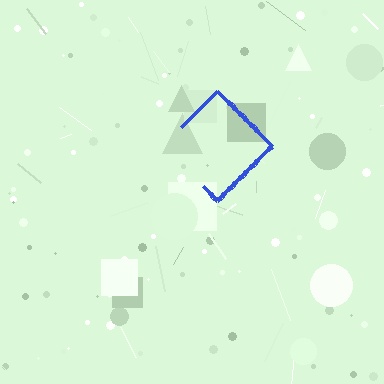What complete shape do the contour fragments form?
The contour fragments form a diamond.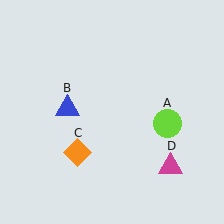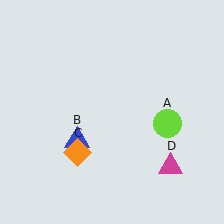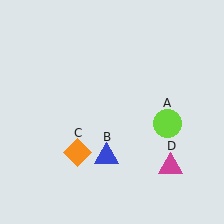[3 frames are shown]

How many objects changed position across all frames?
1 object changed position: blue triangle (object B).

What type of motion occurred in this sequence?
The blue triangle (object B) rotated counterclockwise around the center of the scene.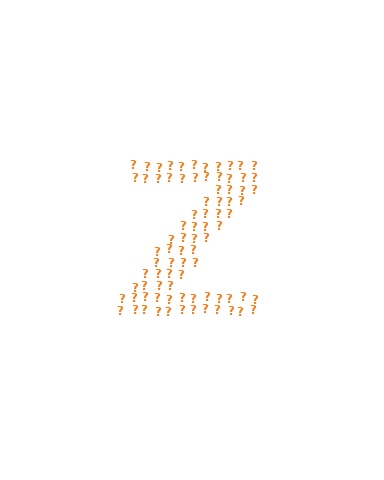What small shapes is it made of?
It is made of small question marks.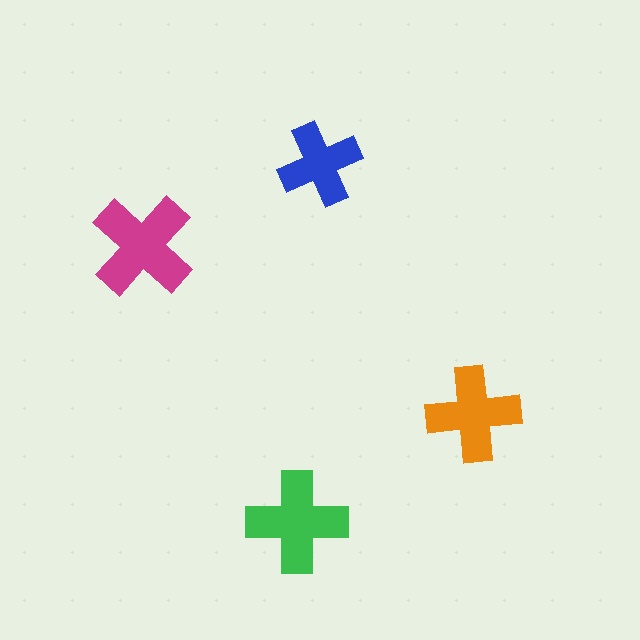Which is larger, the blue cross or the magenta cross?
The magenta one.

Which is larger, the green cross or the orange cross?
The green one.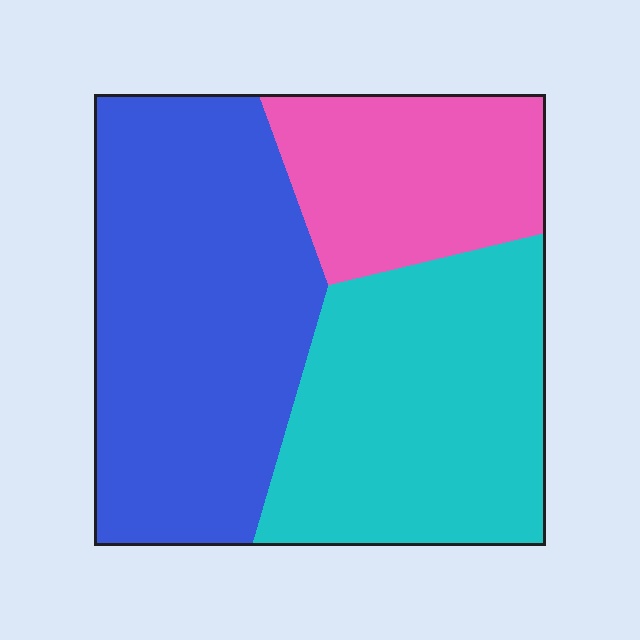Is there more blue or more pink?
Blue.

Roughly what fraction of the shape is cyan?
Cyan covers roughly 35% of the shape.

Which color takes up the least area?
Pink, at roughly 20%.